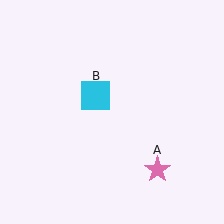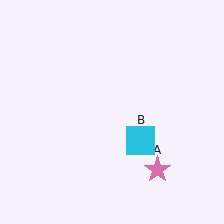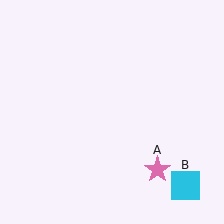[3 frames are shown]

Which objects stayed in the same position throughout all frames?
Pink star (object A) remained stationary.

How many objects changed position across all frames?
1 object changed position: cyan square (object B).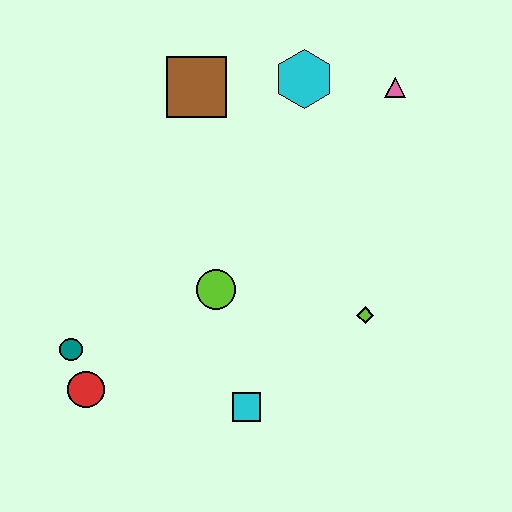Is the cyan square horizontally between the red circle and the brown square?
No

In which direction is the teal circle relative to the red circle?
The teal circle is above the red circle.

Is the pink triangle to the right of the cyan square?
Yes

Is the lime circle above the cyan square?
Yes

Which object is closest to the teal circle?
The red circle is closest to the teal circle.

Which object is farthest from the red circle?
The pink triangle is farthest from the red circle.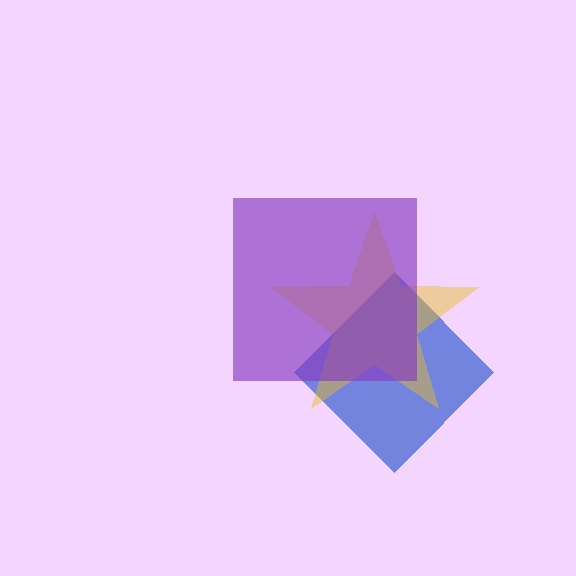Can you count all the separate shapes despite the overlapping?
Yes, there are 3 separate shapes.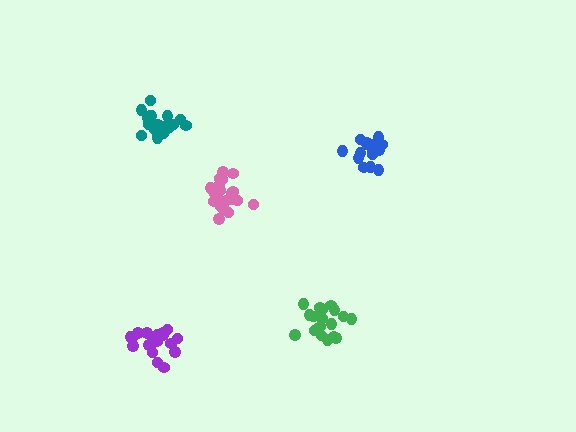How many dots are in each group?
Group 1: 20 dots, Group 2: 16 dots, Group 3: 21 dots, Group 4: 20 dots, Group 5: 18 dots (95 total).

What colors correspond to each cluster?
The clusters are colored: pink, blue, teal, green, purple.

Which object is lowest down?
The purple cluster is bottommost.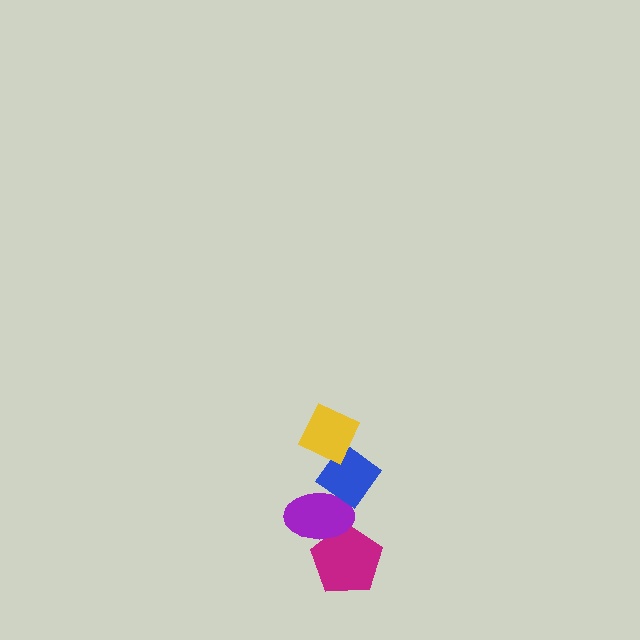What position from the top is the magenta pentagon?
The magenta pentagon is 4th from the top.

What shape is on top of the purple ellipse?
The blue diamond is on top of the purple ellipse.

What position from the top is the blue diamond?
The blue diamond is 2nd from the top.